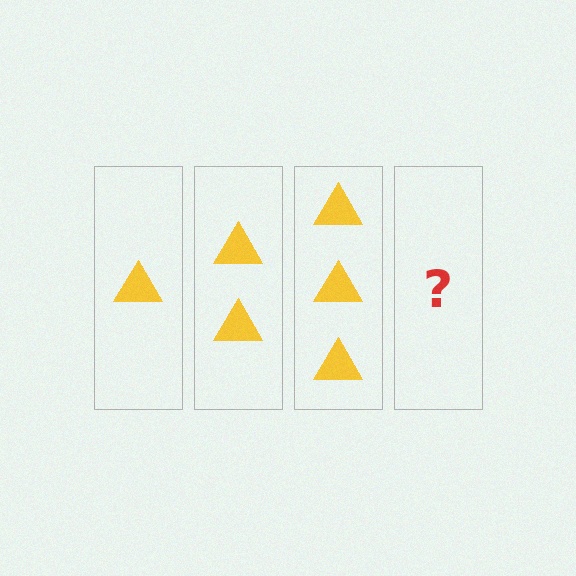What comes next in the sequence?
The next element should be 4 triangles.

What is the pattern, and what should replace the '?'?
The pattern is that each step adds one more triangle. The '?' should be 4 triangles.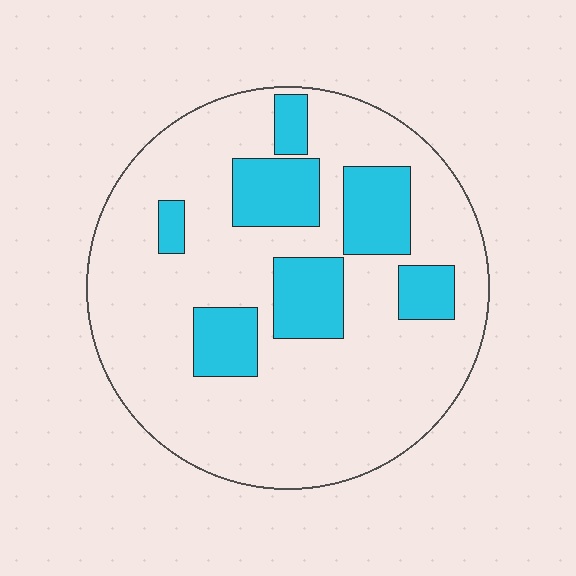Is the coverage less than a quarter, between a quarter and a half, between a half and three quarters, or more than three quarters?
Less than a quarter.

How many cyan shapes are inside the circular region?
7.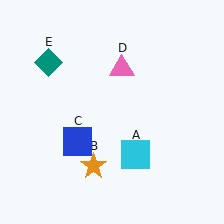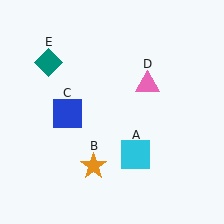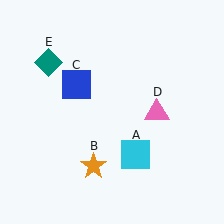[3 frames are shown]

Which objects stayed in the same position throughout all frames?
Cyan square (object A) and orange star (object B) and teal diamond (object E) remained stationary.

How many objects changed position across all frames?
2 objects changed position: blue square (object C), pink triangle (object D).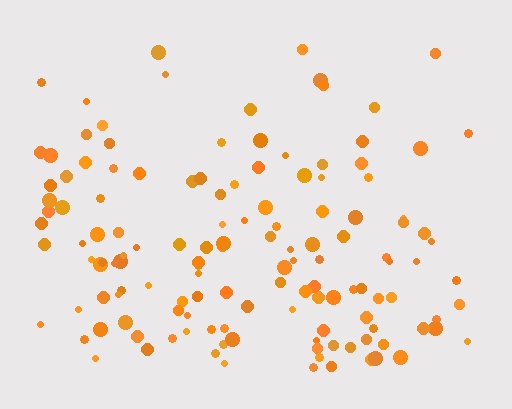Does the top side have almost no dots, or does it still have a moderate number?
Still a moderate number, just noticeably fewer than the bottom.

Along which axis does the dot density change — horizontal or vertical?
Vertical.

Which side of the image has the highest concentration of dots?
The bottom.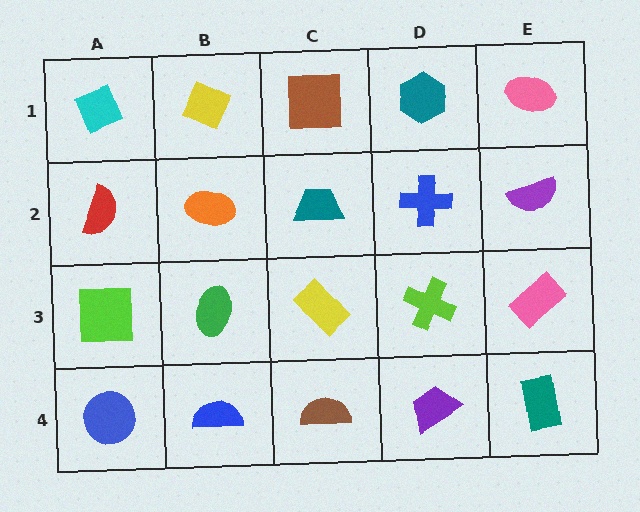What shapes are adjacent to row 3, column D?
A blue cross (row 2, column D), a purple trapezoid (row 4, column D), a yellow rectangle (row 3, column C), a pink rectangle (row 3, column E).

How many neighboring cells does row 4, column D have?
3.